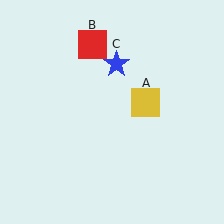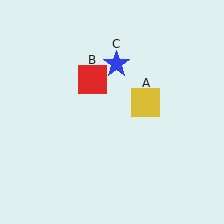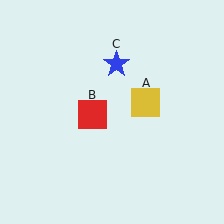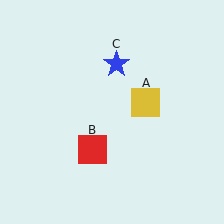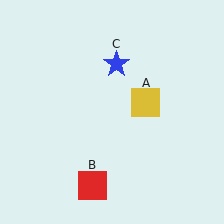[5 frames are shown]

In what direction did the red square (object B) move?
The red square (object B) moved down.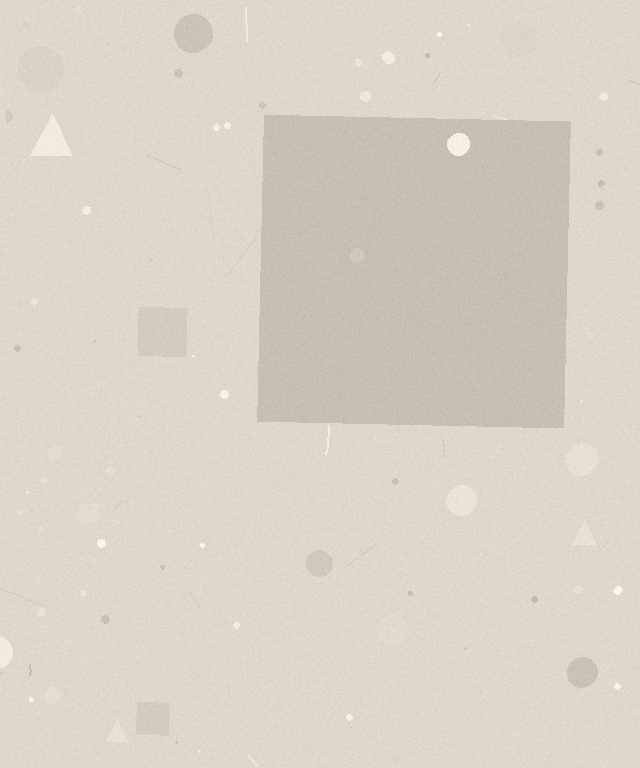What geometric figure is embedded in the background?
A square is embedded in the background.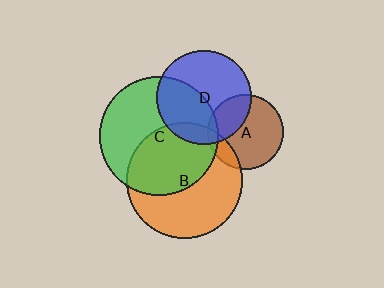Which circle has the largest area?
Circle C (green).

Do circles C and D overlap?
Yes.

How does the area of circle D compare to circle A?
Approximately 1.5 times.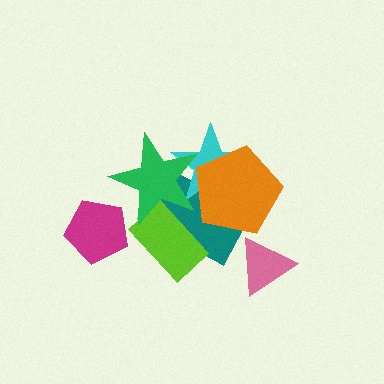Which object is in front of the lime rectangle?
The green star is in front of the lime rectangle.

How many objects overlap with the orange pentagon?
3 objects overlap with the orange pentagon.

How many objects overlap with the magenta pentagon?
0 objects overlap with the magenta pentagon.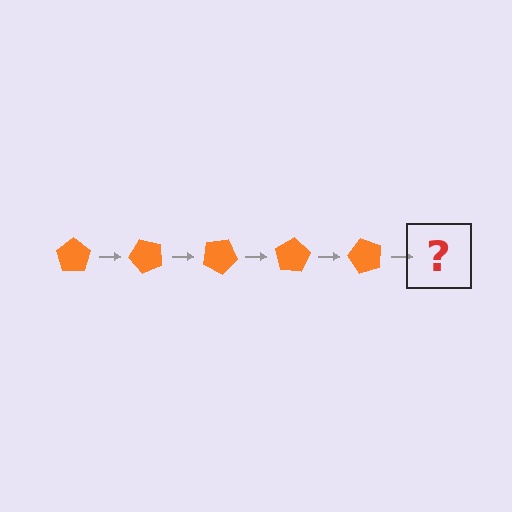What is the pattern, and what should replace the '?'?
The pattern is that the pentagon rotates 50 degrees each step. The '?' should be an orange pentagon rotated 250 degrees.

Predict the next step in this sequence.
The next step is an orange pentagon rotated 250 degrees.